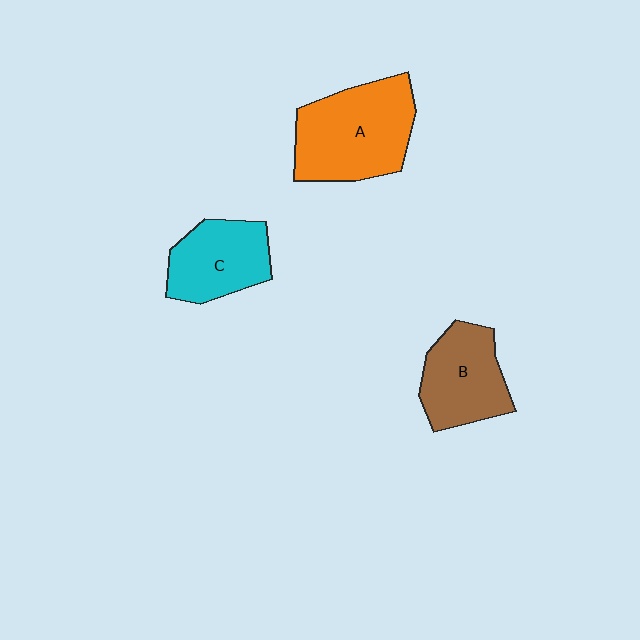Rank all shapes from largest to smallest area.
From largest to smallest: A (orange), B (brown), C (cyan).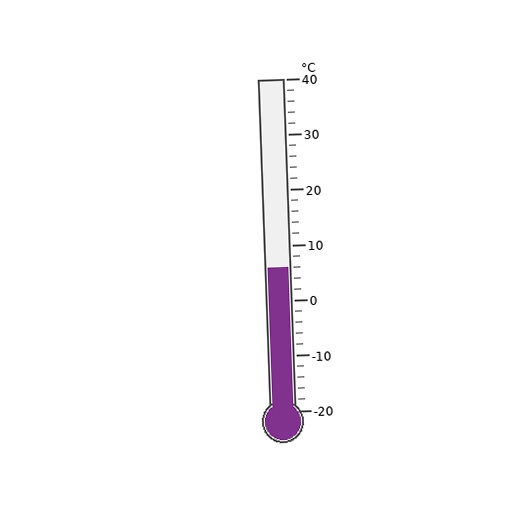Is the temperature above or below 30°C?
The temperature is below 30°C.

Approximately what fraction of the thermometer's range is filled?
The thermometer is filled to approximately 45% of its range.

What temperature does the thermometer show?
The thermometer shows approximately 6°C.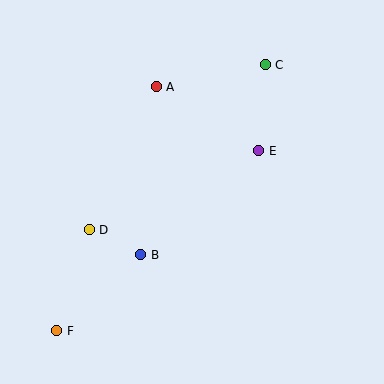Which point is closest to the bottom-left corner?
Point F is closest to the bottom-left corner.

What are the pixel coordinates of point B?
Point B is at (141, 255).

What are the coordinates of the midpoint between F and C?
The midpoint between F and C is at (161, 198).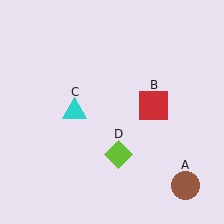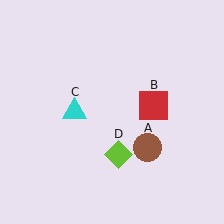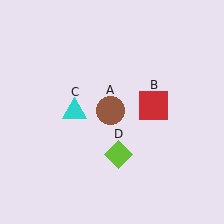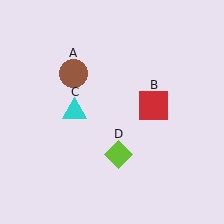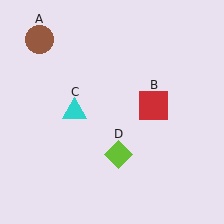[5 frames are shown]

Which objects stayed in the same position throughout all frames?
Red square (object B) and cyan triangle (object C) and lime diamond (object D) remained stationary.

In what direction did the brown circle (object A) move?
The brown circle (object A) moved up and to the left.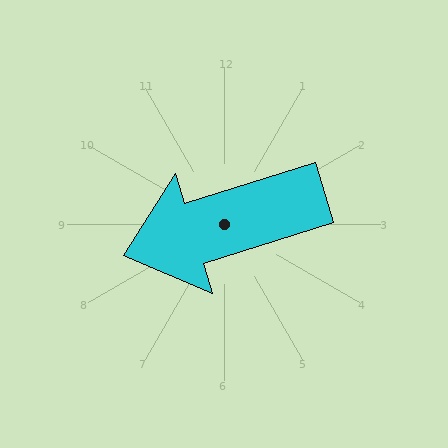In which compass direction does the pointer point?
West.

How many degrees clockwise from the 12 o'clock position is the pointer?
Approximately 253 degrees.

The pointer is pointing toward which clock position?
Roughly 8 o'clock.